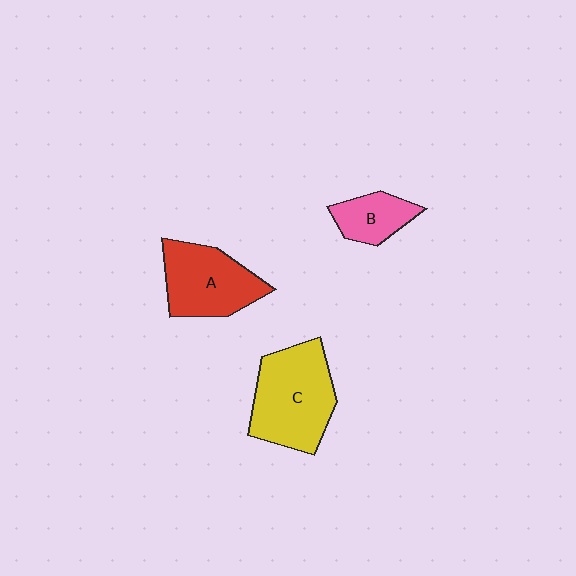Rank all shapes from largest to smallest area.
From largest to smallest: C (yellow), A (red), B (pink).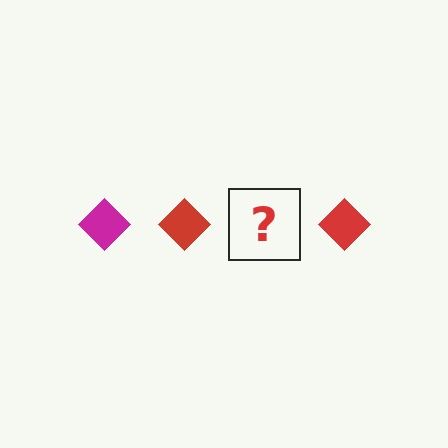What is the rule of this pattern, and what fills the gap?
The rule is that the pattern cycles through magenta, red diamonds. The gap should be filled with a magenta diamond.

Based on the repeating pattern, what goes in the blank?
The blank should be a magenta diamond.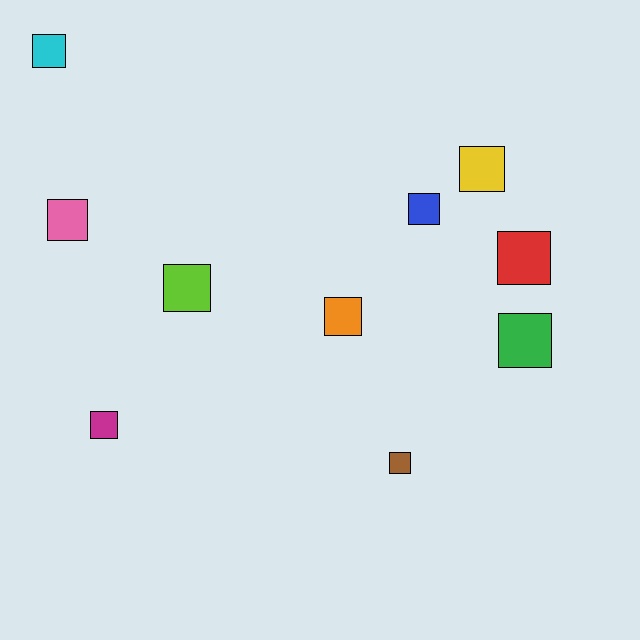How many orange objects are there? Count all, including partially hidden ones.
There is 1 orange object.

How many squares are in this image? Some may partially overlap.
There are 10 squares.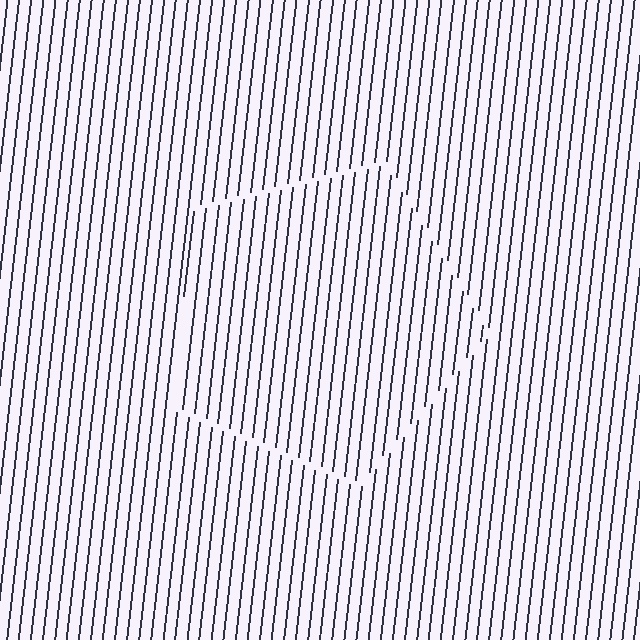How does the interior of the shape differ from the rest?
The interior of the shape contains the same grating, shifted by half a period — the contour is defined by the phase discontinuity where line-ends from the inner and outer gratings abut.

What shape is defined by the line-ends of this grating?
An illusory pentagon. The interior of the shape contains the same grating, shifted by half a period — the contour is defined by the phase discontinuity where line-ends from the inner and outer gratings abut.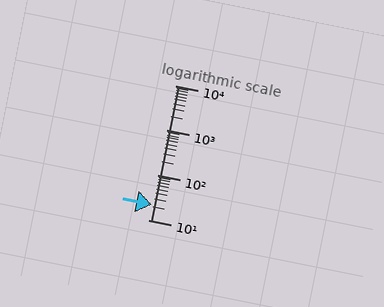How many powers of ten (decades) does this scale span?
The scale spans 3 decades, from 10 to 10000.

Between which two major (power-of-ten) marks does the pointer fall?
The pointer is between 10 and 100.